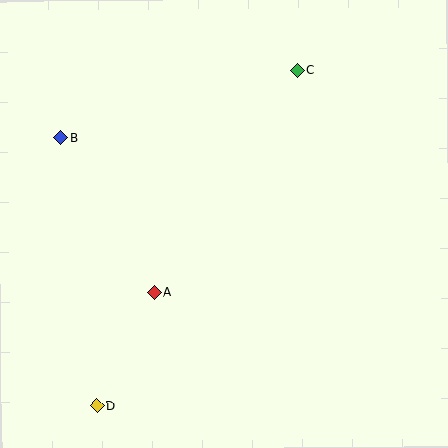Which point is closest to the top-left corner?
Point B is closest to the top-left corner.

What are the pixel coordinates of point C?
Point C is at (297, 71).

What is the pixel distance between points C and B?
The distance between C and B is 246 pixels.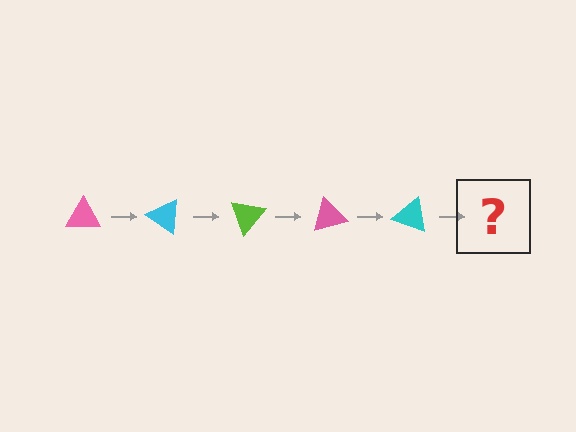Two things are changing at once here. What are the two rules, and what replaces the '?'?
The two rules are that it rotates 35 degrees each step and the color cycles through pink, cyan, and lime. The '?' should be a lime triangle, rotated 175 degrees from the start.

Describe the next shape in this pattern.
It should be a lime triangle, rotated 175 degrees from the start.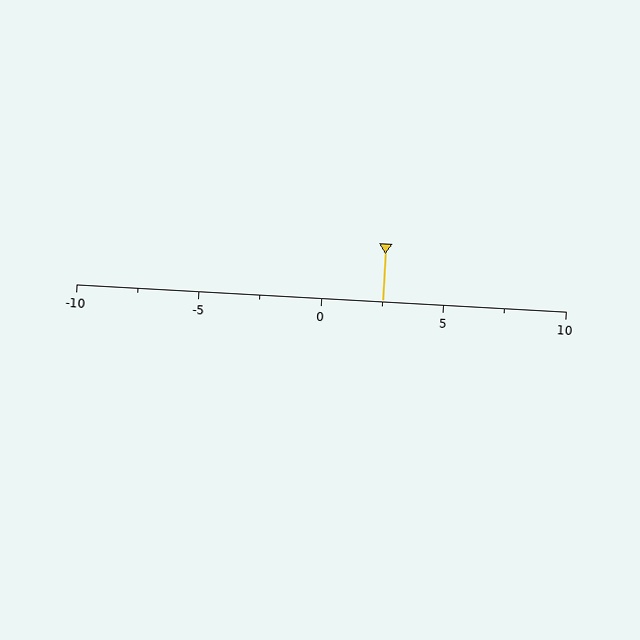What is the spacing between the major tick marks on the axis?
The major ticks are spaced 5 apart.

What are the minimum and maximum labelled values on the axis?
The axis runs from -10 to 10.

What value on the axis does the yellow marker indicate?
The marker indicates approximately 2.5.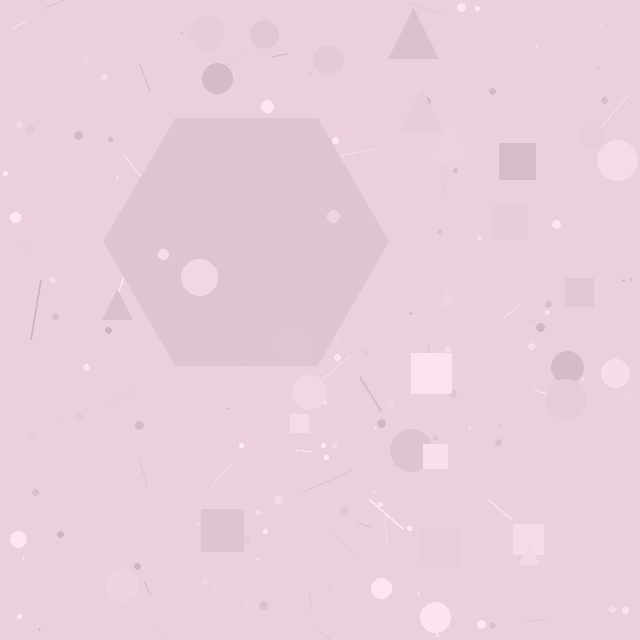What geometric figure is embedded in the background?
A hexagon is embedded in the background.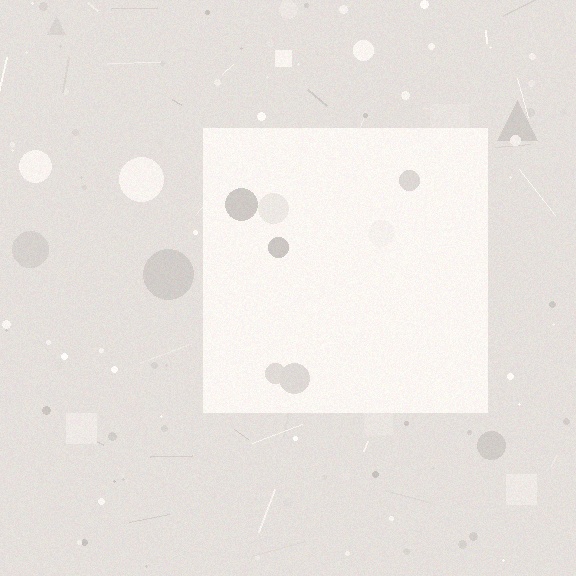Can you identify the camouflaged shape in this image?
The camouflaged shape is a square.